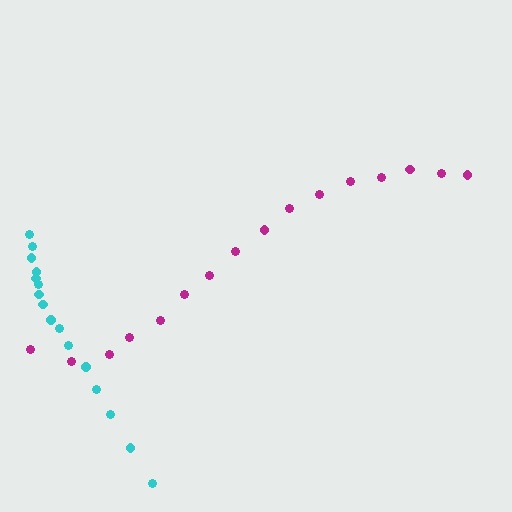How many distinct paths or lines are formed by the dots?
There are 2 distinct paths.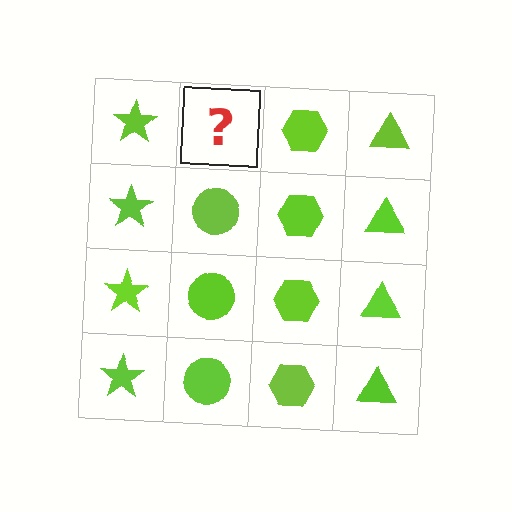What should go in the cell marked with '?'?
The missing cell should contain a lime circle.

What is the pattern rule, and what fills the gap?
The rule is that each column has a consistent shape. The gap should be filled with a lime circle.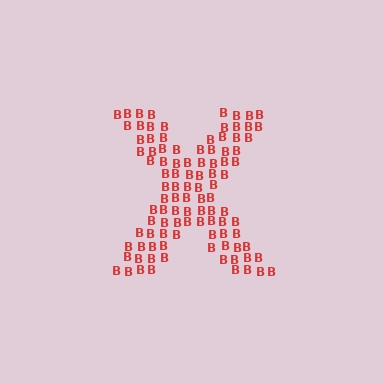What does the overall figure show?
The overall figure shows the letter X.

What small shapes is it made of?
It is made of small letter B's.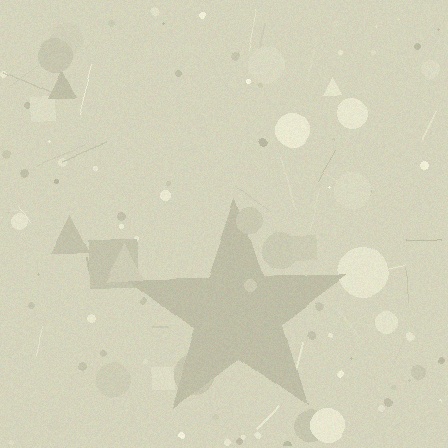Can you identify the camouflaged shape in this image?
The camouflaged shape is a star.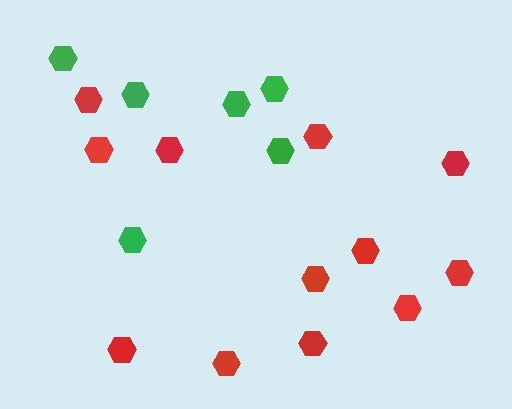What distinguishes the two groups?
There are 2 groups: one group of green hexagons (6) and one group of red hexagons (12).